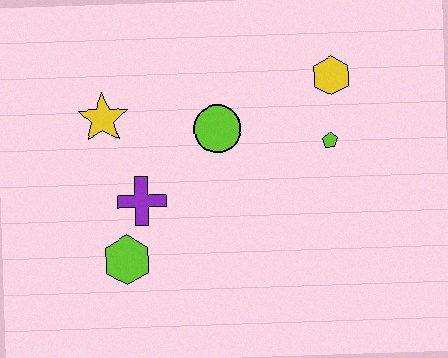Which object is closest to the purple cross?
The lime hexagon is closest to the purple cross.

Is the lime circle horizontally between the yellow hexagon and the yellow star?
Yes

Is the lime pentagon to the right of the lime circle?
Yes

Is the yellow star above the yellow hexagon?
No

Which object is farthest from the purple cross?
The yellow hexagon is farthest from the purple cross.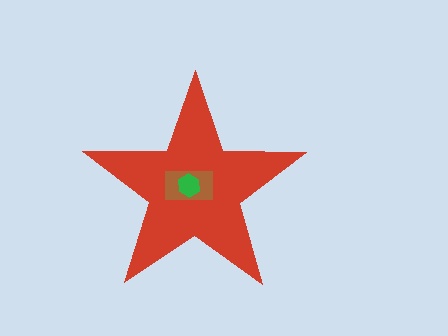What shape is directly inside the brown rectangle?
The green hexagon.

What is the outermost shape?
The red star.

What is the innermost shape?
The green hexagon.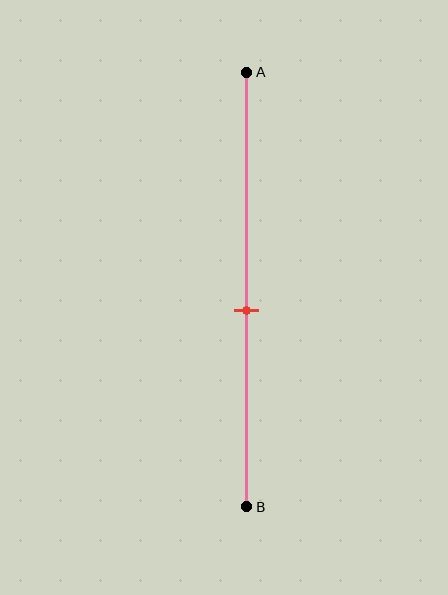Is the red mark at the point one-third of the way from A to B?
No, the mark is at about 55% from A, not at the 33% one-third point.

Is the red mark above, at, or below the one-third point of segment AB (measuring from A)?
The red mark is below the one-third point of segment AB.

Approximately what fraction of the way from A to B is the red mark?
The red mark is approximately 55% of the way from A to B.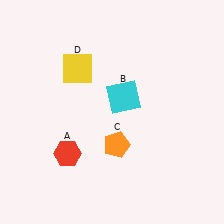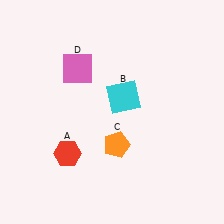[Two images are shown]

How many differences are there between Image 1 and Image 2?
There is 1 difference between the two images.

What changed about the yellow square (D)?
In Image 1, D is yellow. In Image 2, it changed to pink.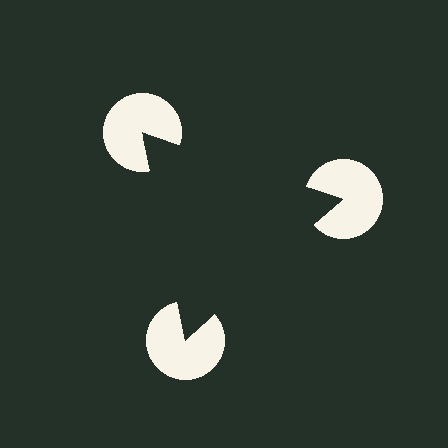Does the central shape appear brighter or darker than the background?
It typically appears slightly darker than the background, even though no actual brightness change is drawn.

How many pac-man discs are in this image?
There are 3 — one at each vertex of the illusory triangle.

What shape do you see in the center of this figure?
An illusory triangle — its edges are inferred from the aligned wedge cuts in the pac-man discs, not physically drawn.